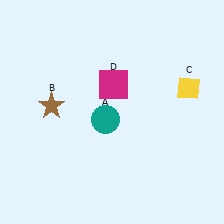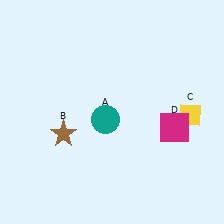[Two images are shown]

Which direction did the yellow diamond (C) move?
The yellow diamond (C) moved down.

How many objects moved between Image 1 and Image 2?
3 objects moved between the two images.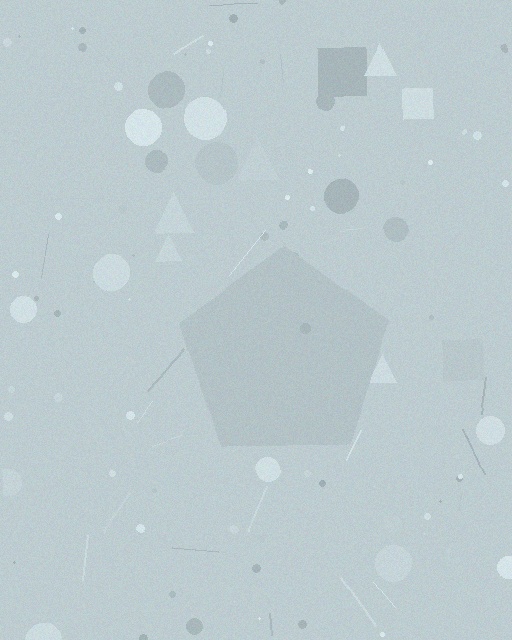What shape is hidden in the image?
A pentagon is hidden in the image.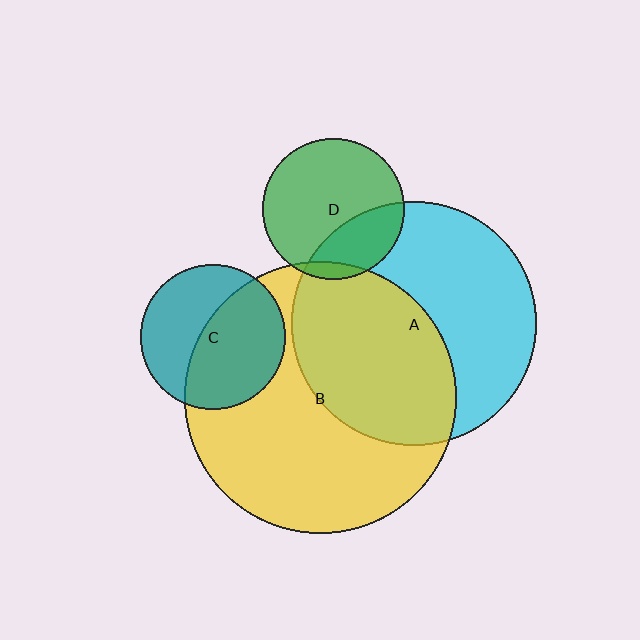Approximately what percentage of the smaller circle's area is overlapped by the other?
Approximately 5%.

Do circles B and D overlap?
Yes.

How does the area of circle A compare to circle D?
Approximately 3.0 times.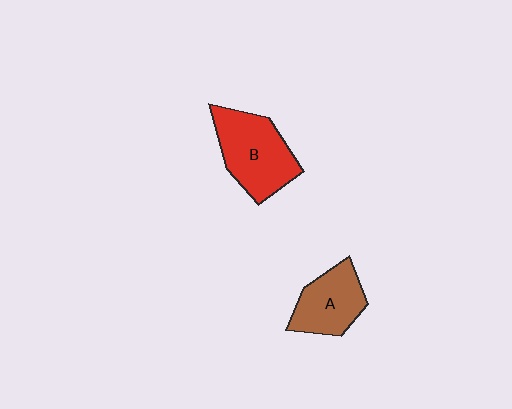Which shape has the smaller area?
Shape A (brown).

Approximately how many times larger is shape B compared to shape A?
Approximately 1.3 times.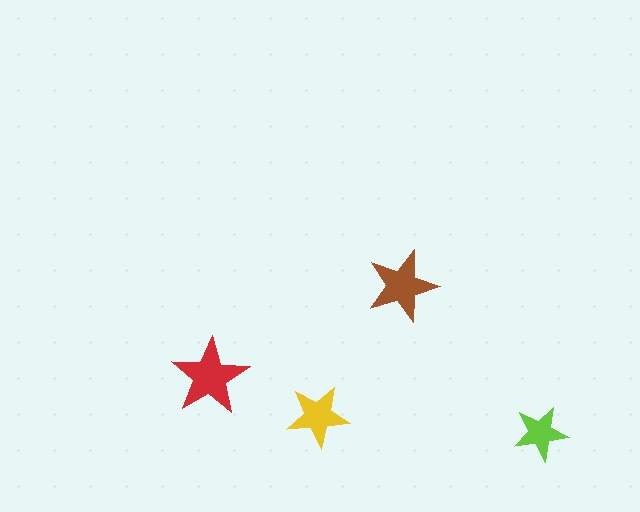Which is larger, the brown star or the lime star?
The brown one.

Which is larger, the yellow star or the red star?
The red one.